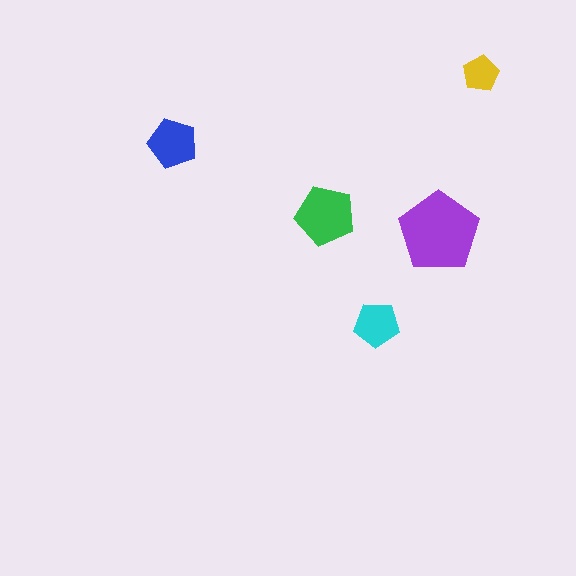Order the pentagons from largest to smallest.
the purple one, the green one, the blue one, the cyan one, the yellow one.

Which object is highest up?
The yellow pentagon is topmost.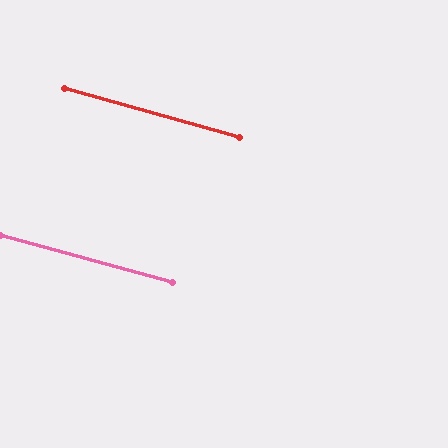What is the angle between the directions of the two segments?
Approximately 0 degrees.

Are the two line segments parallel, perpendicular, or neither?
Parallel — their directions differ by only 0.1°.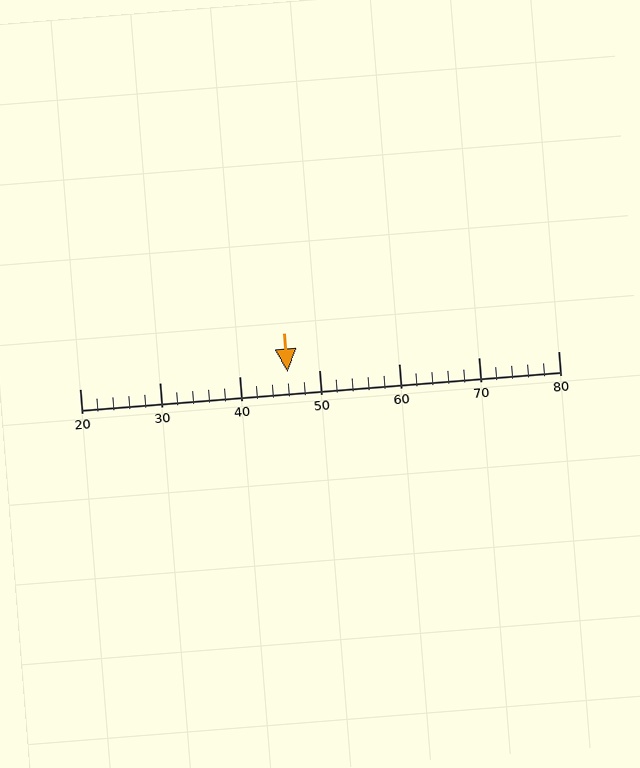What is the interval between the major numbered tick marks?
The major tick marks are spaced 10 units apart.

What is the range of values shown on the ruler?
The ruler shows values from 20 to 80.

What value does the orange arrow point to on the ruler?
The orange arrow points to approximately 46.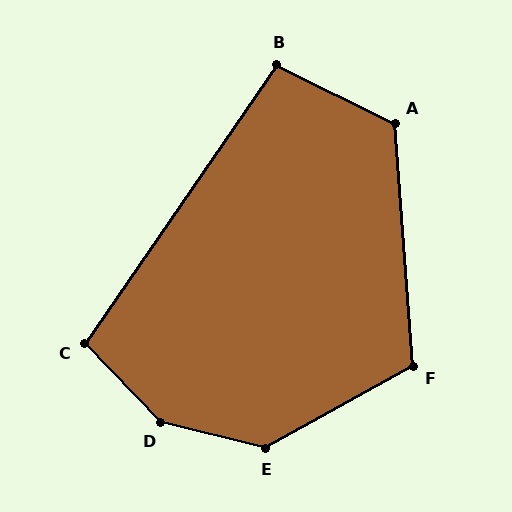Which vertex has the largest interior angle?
D, at approximately 147 degrees.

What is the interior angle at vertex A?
Approximately 121 degrees (obtuse).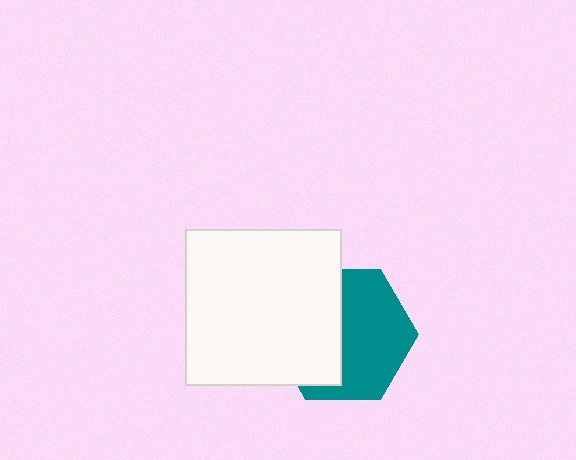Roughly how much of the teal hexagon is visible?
About half of it is visible (roughly 55%).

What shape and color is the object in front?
The object in front is a white square.